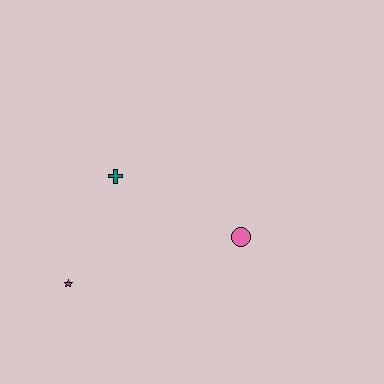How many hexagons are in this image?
There are no hexagons.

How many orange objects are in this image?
There are no orange objects.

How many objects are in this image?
There are 3 objects.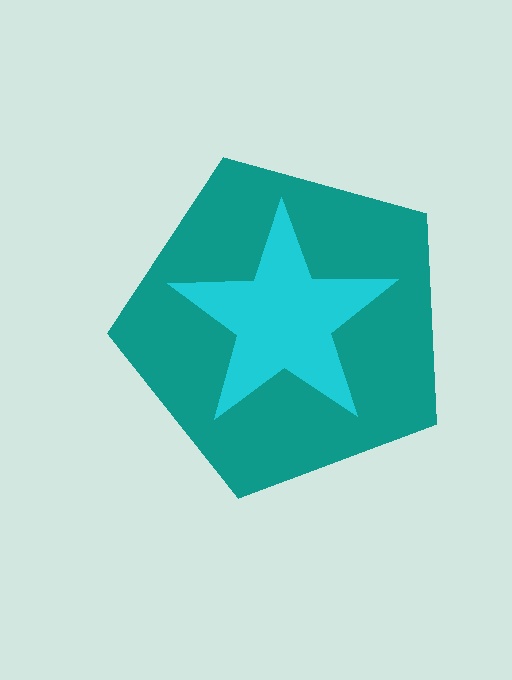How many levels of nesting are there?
2.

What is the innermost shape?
The cyan star.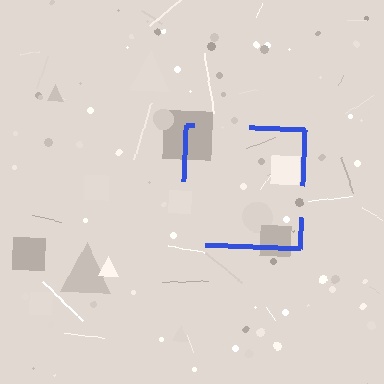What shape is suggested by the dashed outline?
The dashed outline suggests a square.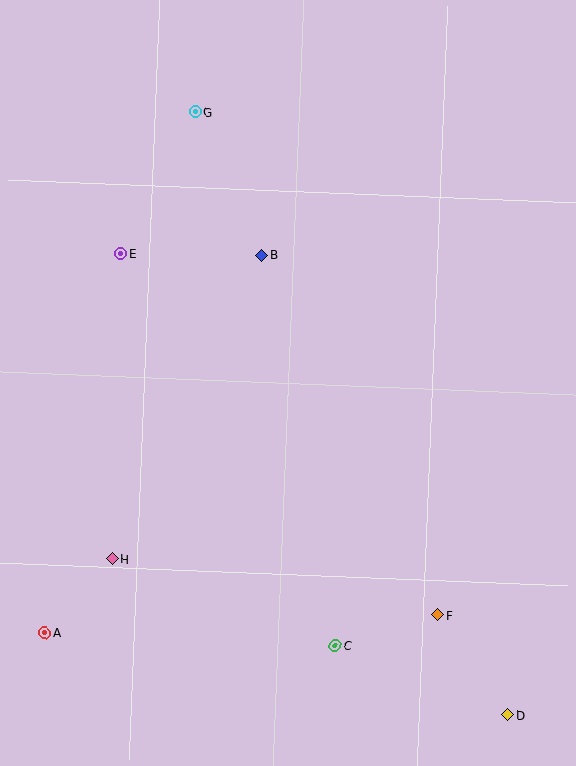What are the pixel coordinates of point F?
Point F is at (437, 615).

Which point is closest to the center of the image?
Point B at (262, 255) is closest to the center.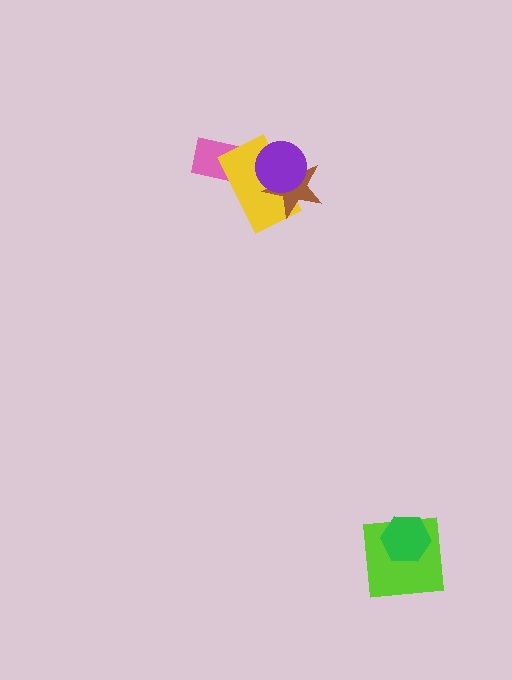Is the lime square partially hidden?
Yes, it is partially covered by another shape.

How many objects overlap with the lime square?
1 object overlaps with the lime square.